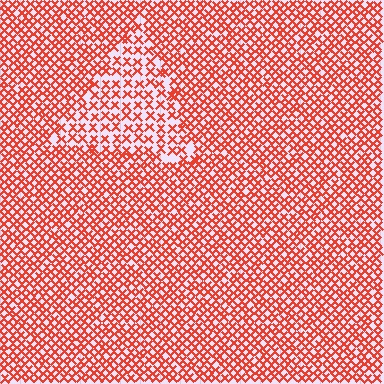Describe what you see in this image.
The image contains small red elements arranged at two different densities. A triangle-shaped region is visible where the elements are less densely packed than the surrounding area.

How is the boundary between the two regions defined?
The boundary is defined by a change in element density (approximately 1.7x ratio). All elements are the same color, size, and shape.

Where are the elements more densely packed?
The elements are more densely packed outside the triangle boundary.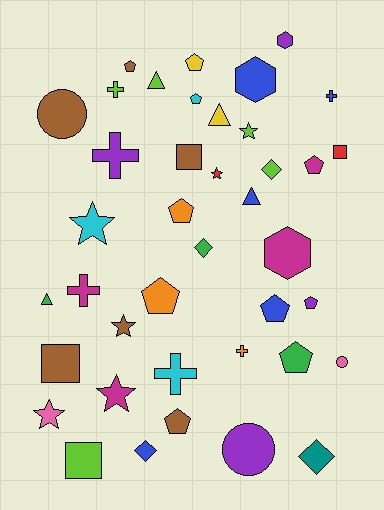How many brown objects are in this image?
There are 6 brown objects.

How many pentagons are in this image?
There are 10 pentagons.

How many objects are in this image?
There are 40 objects.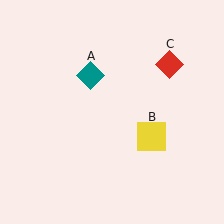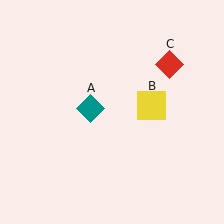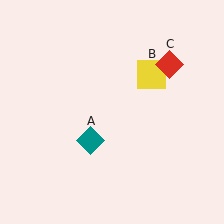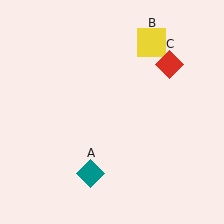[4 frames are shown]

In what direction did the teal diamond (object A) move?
The teal diamond (object A) moved down.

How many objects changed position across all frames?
2 objects changed position: teal diamond (object A), yellow square (object B).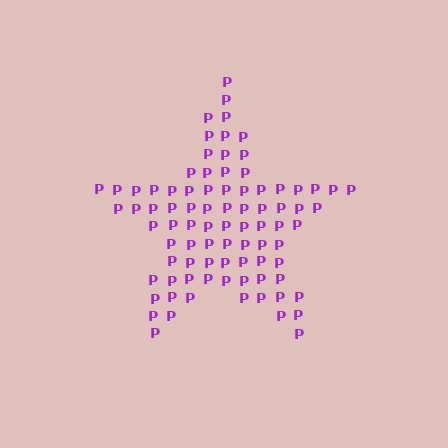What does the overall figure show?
The overall figure shows a star.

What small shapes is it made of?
It is made of small letter P's.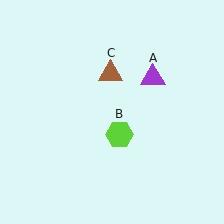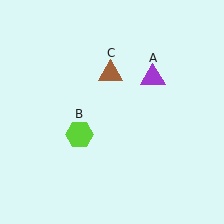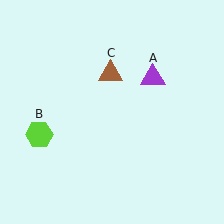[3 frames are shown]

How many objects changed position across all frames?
1 object changed position: lime hexagon (object B).